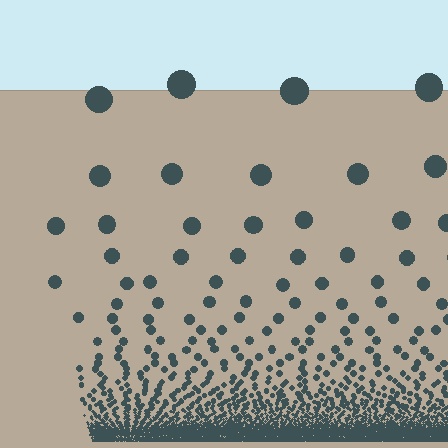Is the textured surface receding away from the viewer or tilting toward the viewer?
The surface appears to tilt toward the viewer. Texture elements get larger and sparser toward the top.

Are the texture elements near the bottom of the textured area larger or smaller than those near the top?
Smaller. The gradient is inverted — elements near the bottom are smaller and denser.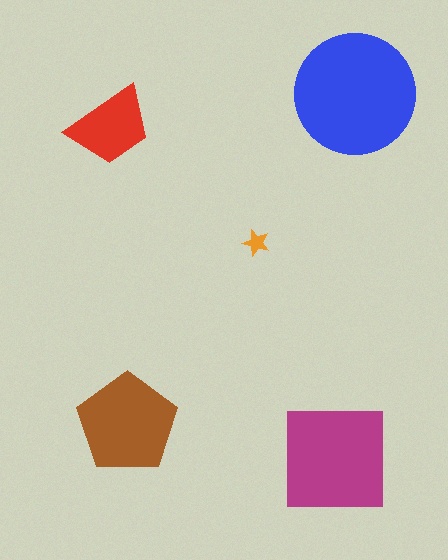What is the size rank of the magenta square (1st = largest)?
2nd.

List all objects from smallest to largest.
The orange star, the red trapezoid, the brown pentagon, the magenta square, the blue circle.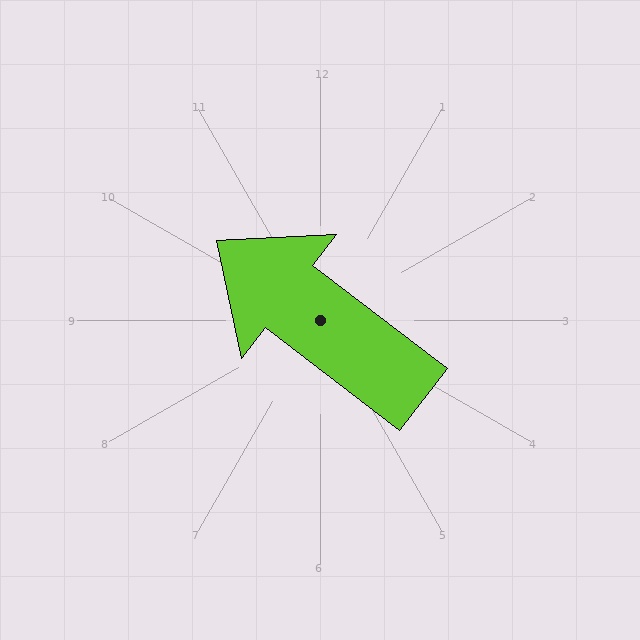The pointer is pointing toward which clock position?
Roughly 10 o'clock.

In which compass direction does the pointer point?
Northwest.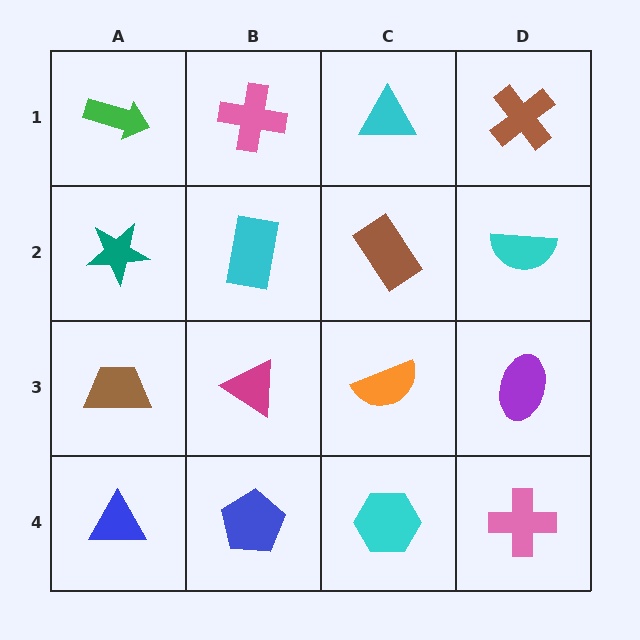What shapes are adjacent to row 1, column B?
A cyan rectangle (row 2, column B), a green arrow (row 1, column A), a cyan triangle (row 1, column C).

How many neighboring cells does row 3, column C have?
4.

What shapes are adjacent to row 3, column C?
A brown rectangle (row 2, column C), a cyan hexagon (row 4, column C), a magenta triangle (row 3, column B), a purple ellipse (row 3, column D).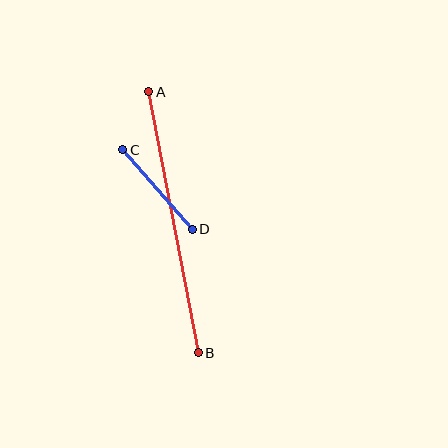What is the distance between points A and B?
The distance is approximately 266 pixels.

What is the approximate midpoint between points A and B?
The midpoint is at approximately (173, 222) pixels.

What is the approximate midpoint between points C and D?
The midpoint is at approximately (157, 190) pixels.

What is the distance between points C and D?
The distance is approximately 106 pixels.